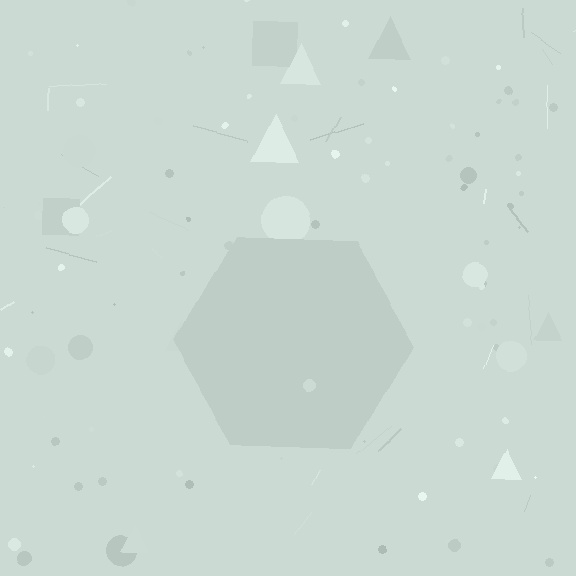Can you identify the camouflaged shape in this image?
The camouflaged shape is a hexagon.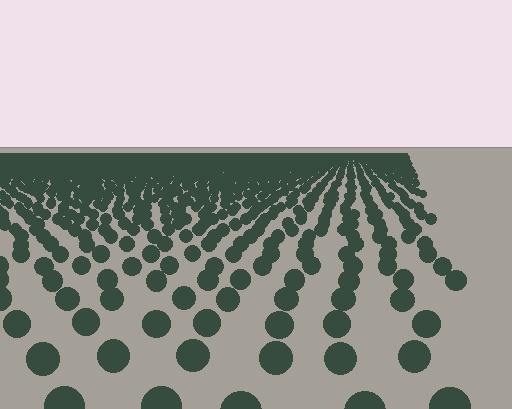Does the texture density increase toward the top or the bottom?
Density increases toward the top.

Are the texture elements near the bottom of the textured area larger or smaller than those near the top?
Larger. Near the bottom, elements are closer to the viewer and appear at a bigger on-screen size.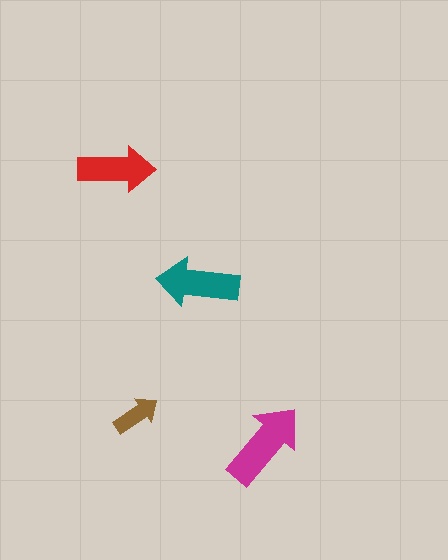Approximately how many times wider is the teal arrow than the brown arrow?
About 1.5 times wider.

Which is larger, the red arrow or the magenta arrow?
The magenta one.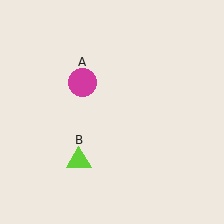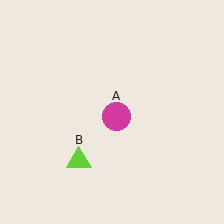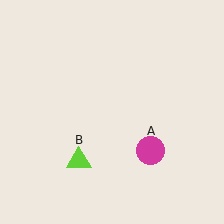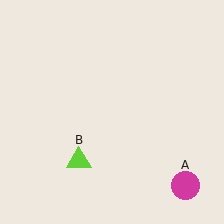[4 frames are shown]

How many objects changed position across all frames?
1 object changed position: magenta circle (object A).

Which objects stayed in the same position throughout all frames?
Lime triangle (object B) remained stationary.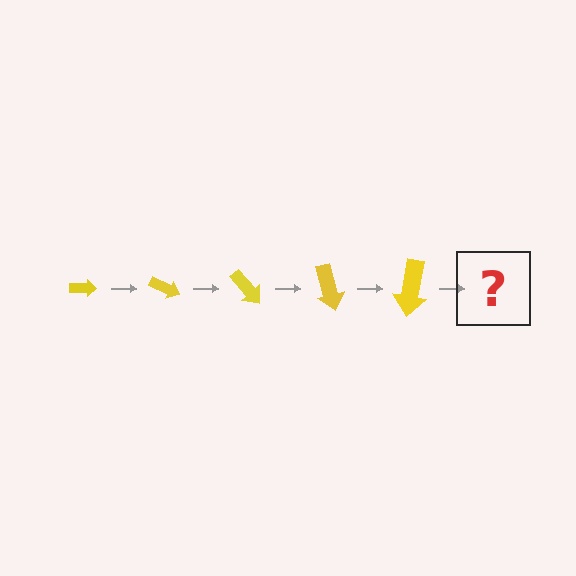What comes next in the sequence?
The next element should be an arrow, larger than the previous one and rotated 125 degrees from the start.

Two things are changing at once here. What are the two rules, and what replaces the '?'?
The two rules are that the arrow grows larger each step and it rotates 25 degrees each step. The '?' should be an arrow, larger than the previous one and rotated 125 degrees from the start.